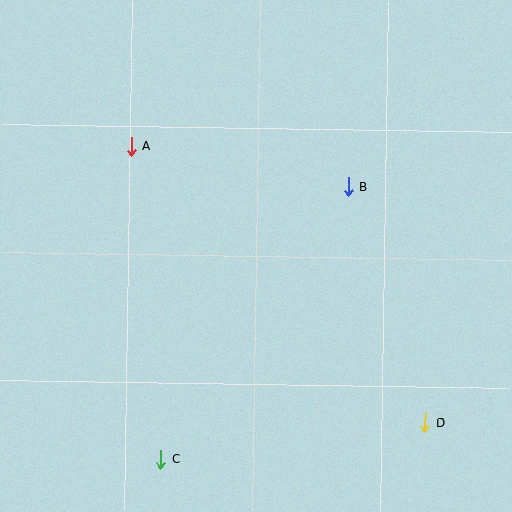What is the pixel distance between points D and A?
The distance between D and A is 404 pixels.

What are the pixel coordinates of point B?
Point B is at (348, 187).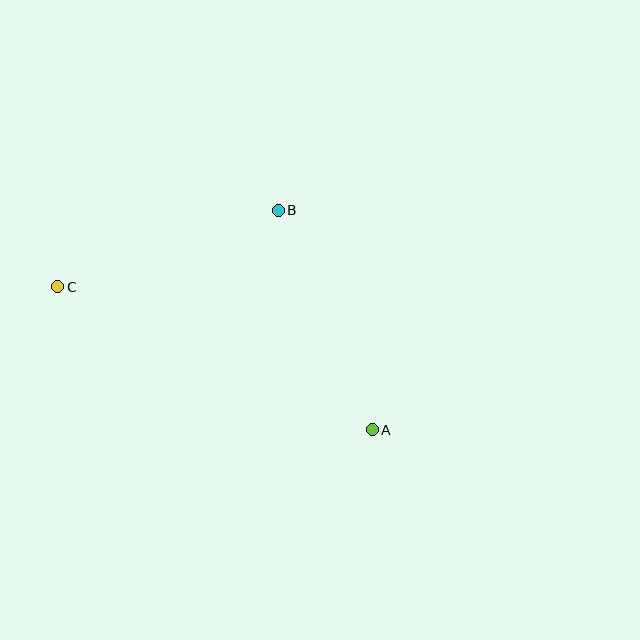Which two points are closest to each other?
Points B and C are closest to each other.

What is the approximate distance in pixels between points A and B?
The distance between A and B is approximately 239 pixels.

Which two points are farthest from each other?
Points A and C are farthest from each other.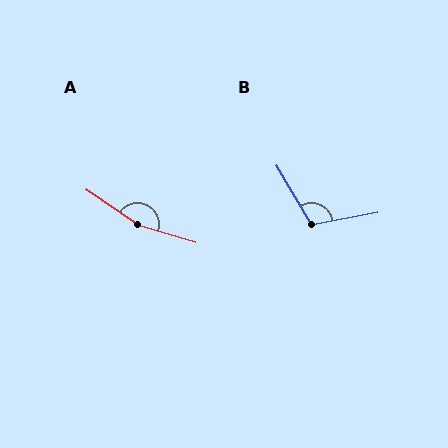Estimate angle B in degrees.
Approximately 110 degrees.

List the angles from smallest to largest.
B (110°), A (163°).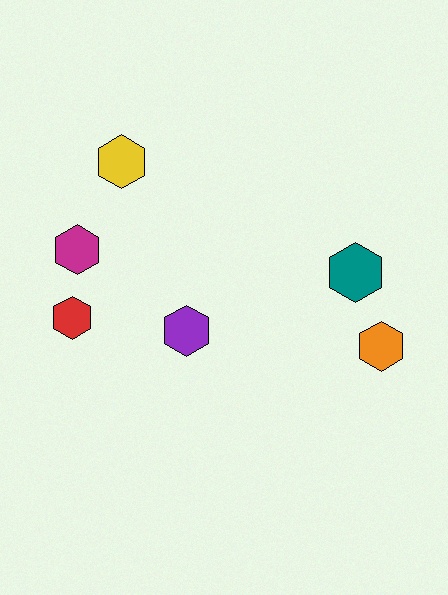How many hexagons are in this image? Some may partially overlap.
There are 6 hexagons.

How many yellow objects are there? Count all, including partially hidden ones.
There is 1 yellow object.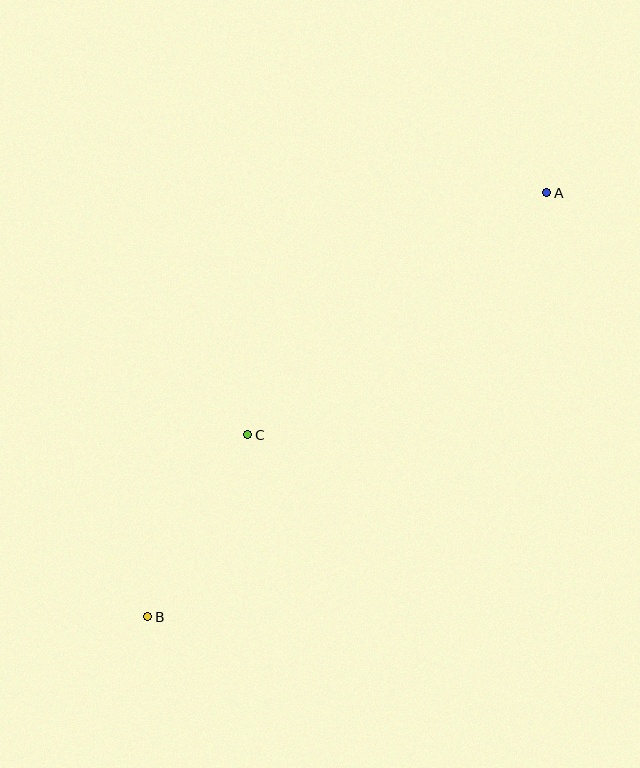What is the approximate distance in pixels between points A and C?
The distance between A and C is approximately 385 pixels.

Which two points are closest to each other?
Points B and C are closest to each other.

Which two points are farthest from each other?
Points A and B are farthest from each other.